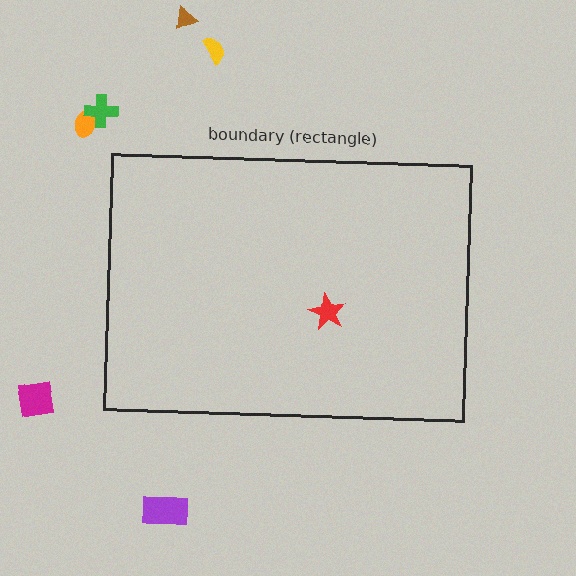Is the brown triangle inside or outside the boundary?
Outside.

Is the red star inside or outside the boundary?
Inside.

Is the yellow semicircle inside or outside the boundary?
Outside.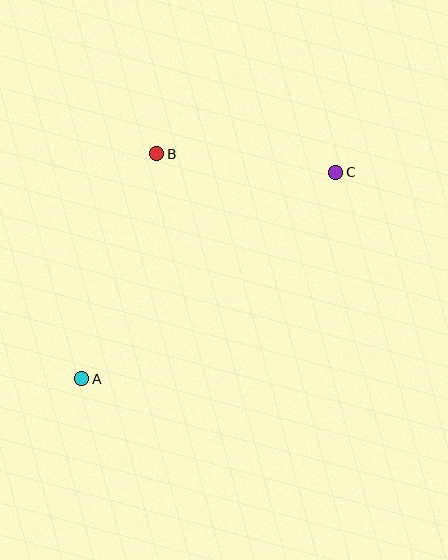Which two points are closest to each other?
Points B and C are closest to each other.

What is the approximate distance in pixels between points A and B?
The distance between A and B is approximately 238 pixels.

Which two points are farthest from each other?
Points A and C are farthest from each other.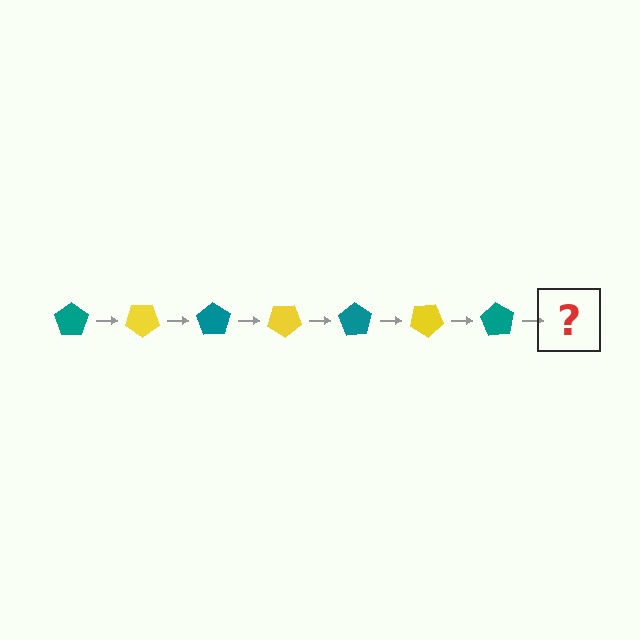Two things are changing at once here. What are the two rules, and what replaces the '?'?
The two rules are that it rotates 35 degrees each step and the color cycles through teal and yellow. The '?' should be a yellow pentagon, rotated 245 degrees from the start.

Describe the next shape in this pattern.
It should be a yellow pentagon, rotated 245 degrees from the start.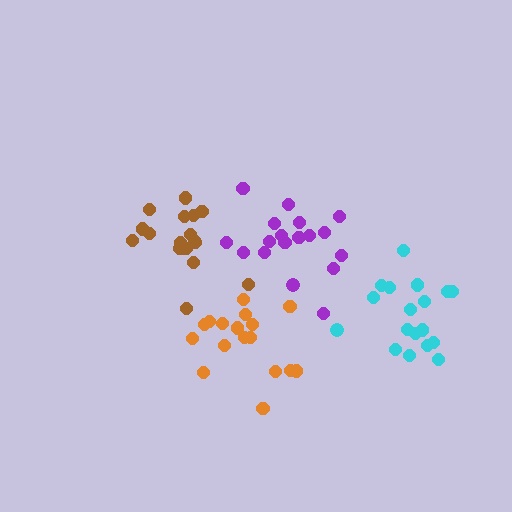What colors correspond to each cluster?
The clusters are colored: purple, cyan, brown, orange.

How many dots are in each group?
Group 1: 18 dots, Group 2: 18 dots, Group 3: 18 dots, Group 4: 17 dots (71 total).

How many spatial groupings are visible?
There are 4 spatial groupings.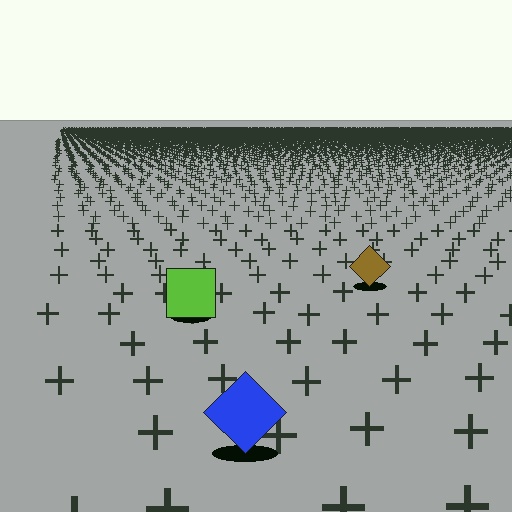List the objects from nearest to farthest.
From nearest to farthest: the blue diamond, the lime square, the brown diamond.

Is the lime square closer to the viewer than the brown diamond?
Yes. The lime square is closer — you can tell from the texture gradient: the ground texture is coarser near it.